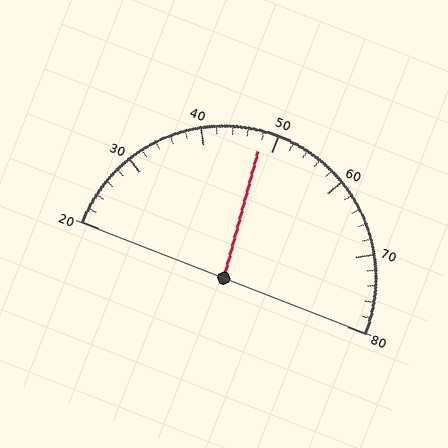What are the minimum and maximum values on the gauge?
The gauge ranges from 20 to 80.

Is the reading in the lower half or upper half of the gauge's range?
The reading is in the lower half of the range (20 to 80).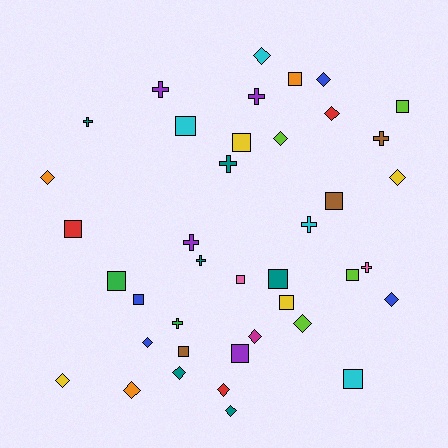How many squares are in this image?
There are 15 squares.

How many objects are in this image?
There are 40 objects.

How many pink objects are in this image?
There are 2 pink objects.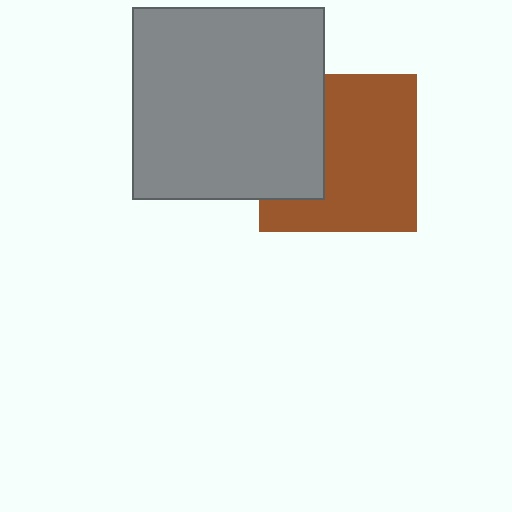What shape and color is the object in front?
The object in front is a gray square.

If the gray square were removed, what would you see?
You would see the complete brown square.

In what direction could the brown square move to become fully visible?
The brown square could move right. That would shift it out from behind the gray square entirely.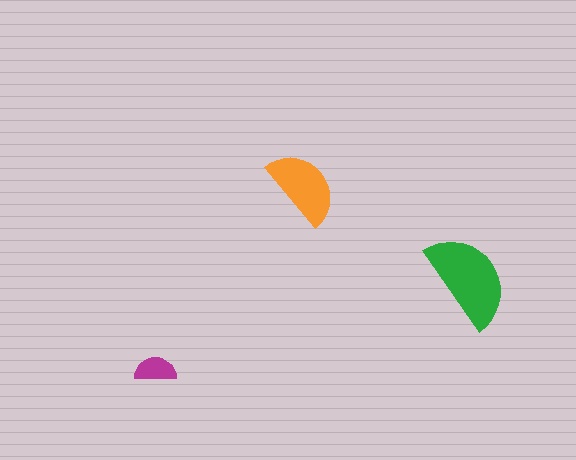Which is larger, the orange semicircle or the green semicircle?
The green one.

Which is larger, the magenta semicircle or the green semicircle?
The green one.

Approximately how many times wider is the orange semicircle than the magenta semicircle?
About 2 times wider.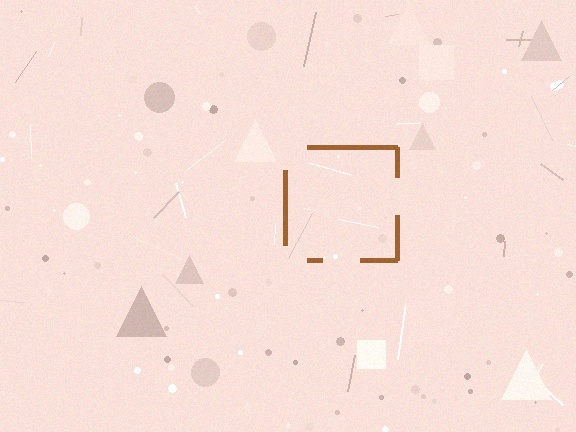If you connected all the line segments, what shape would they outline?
They would outline a square.